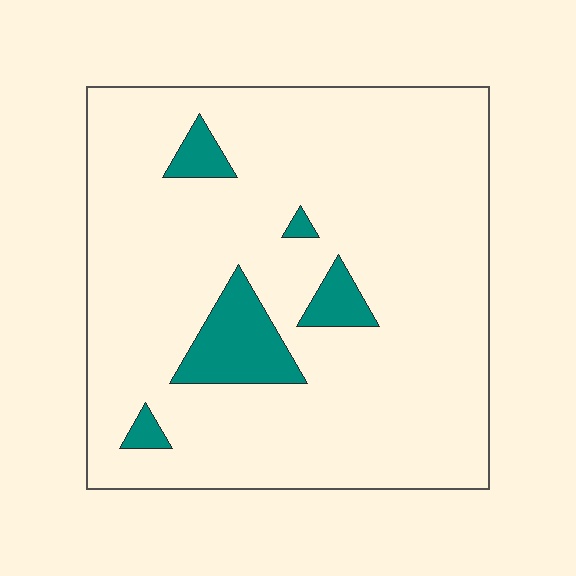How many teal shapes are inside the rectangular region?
5.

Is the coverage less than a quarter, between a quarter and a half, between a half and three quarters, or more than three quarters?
Less than a quarter.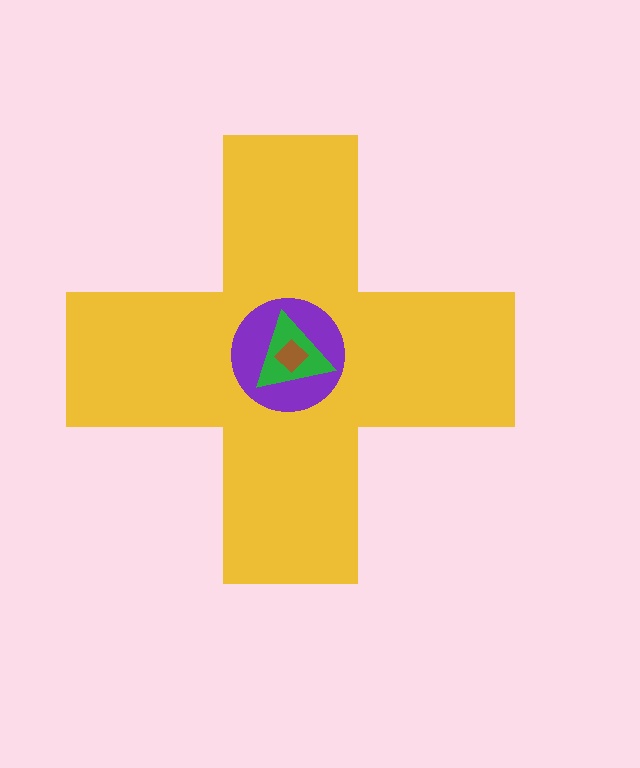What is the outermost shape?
The yellow cross.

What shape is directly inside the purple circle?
The green triangle.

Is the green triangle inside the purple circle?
Yes.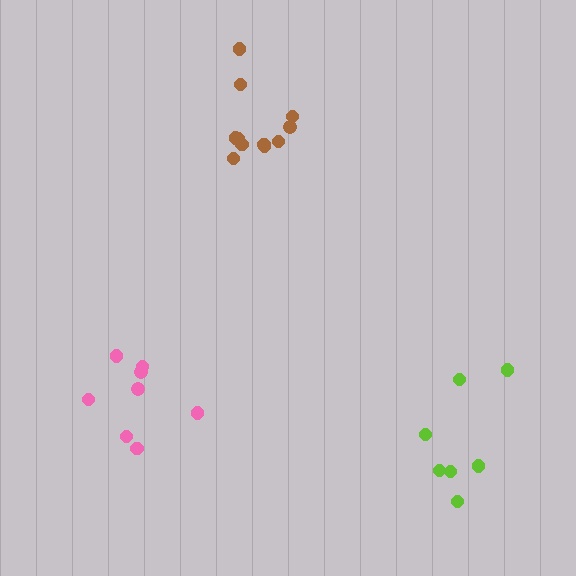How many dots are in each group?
Group 1: 11 dots, Group 2: 7 dots, Group 3: 8 dots (26 total).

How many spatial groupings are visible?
There are 3 spatial groupings.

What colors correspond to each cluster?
The clusters are colored: brown, lime, pink.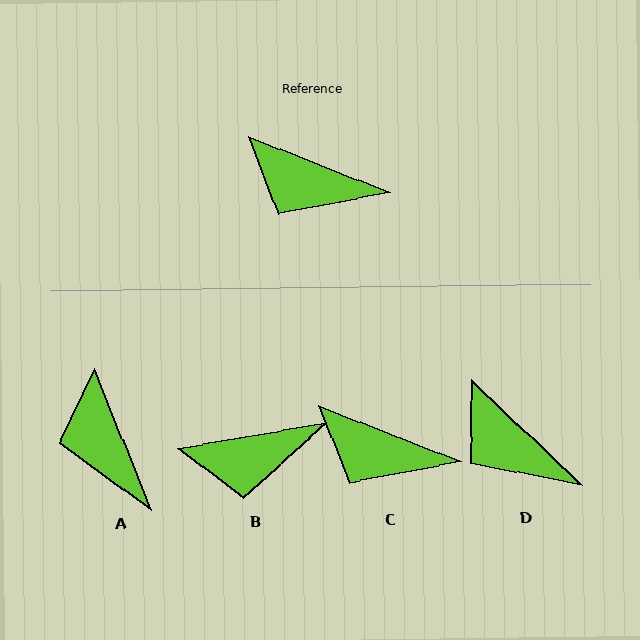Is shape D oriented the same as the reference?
No, it is off by about 22 degrees.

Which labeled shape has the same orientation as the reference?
C.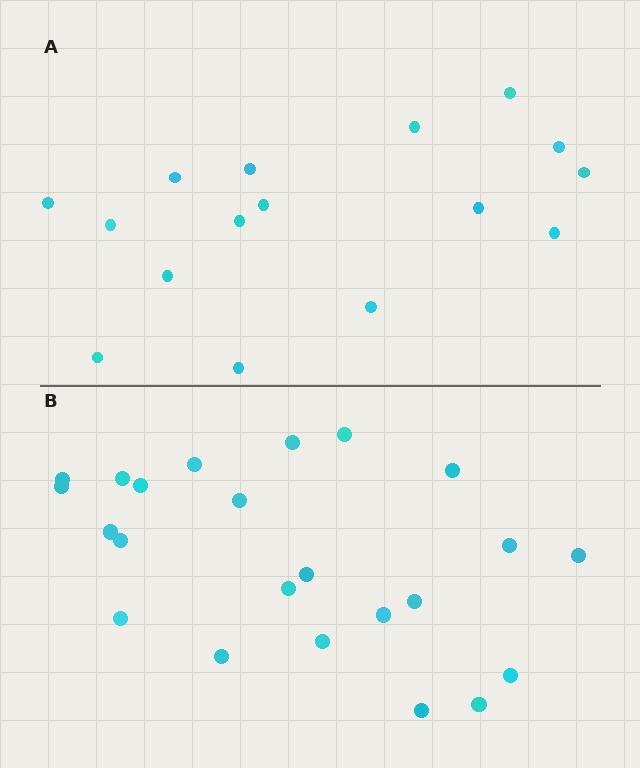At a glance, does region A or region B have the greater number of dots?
Region B (the bottom region) has more dots.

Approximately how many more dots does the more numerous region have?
Region B has roughly 8 or so more dots than region A.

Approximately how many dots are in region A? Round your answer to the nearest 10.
About 20 dots. (The exact count is 16, which rounds to 20.)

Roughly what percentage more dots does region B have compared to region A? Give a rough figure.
About 45% more.